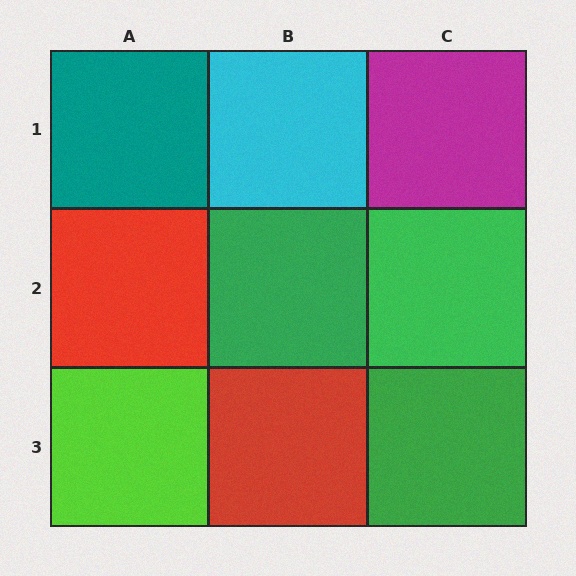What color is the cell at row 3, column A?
Lime.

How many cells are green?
3 cells are green.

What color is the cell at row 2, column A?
Red.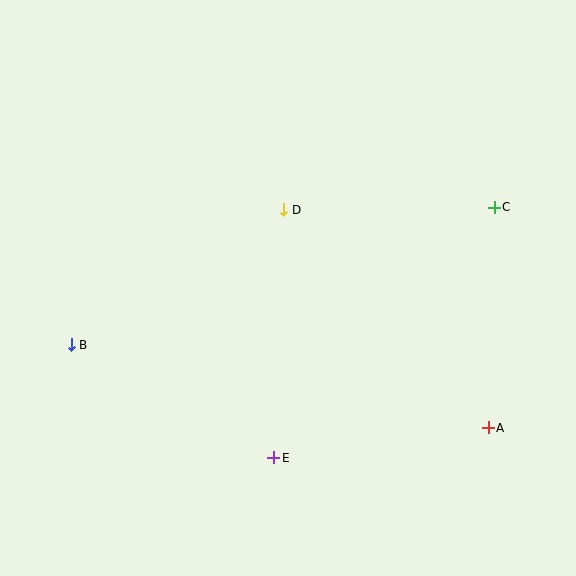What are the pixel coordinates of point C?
Point C is at (494, 207).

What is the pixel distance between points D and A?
The distance between D and A is 299 pixels.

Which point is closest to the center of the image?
Point D at (284, 210) is closest to the center.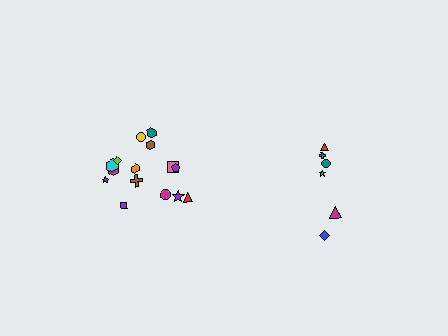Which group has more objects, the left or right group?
The left group.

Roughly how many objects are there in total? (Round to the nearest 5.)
Roughly 20 objects in total.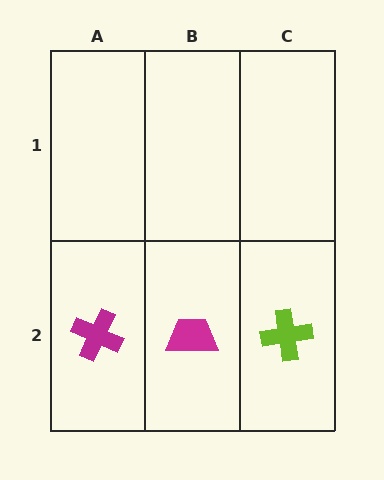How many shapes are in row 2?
3 shapes.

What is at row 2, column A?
A magenta cross.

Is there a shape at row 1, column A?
No, that cell is empty.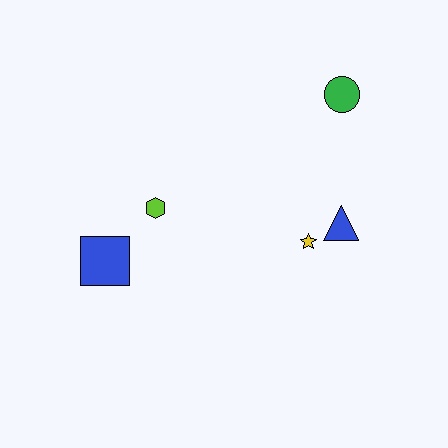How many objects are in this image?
There are 5 objects.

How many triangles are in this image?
There is 1 triangle.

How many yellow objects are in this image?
There is 1 yellow object.